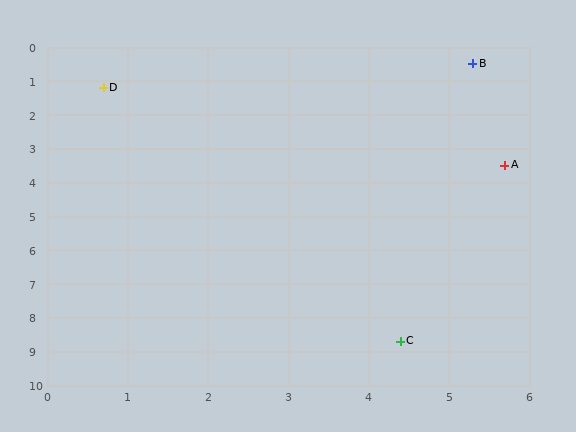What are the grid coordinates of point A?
Point A is at approximately (5.7, 3.5).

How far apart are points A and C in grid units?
Points A and C are about 5.4 grid units apart.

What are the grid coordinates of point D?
Point D is at approximately (0.7, 1.2).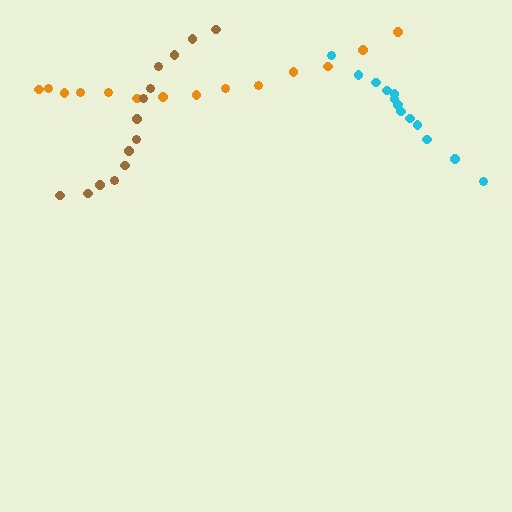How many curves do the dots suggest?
There are 3 distinct paths.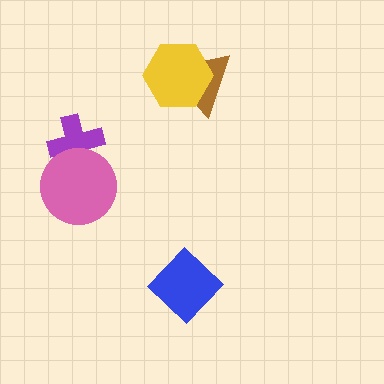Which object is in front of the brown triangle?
The yellow hexagon is in front of the brown triangle.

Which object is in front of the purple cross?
The pink circle is in front of the purple cross.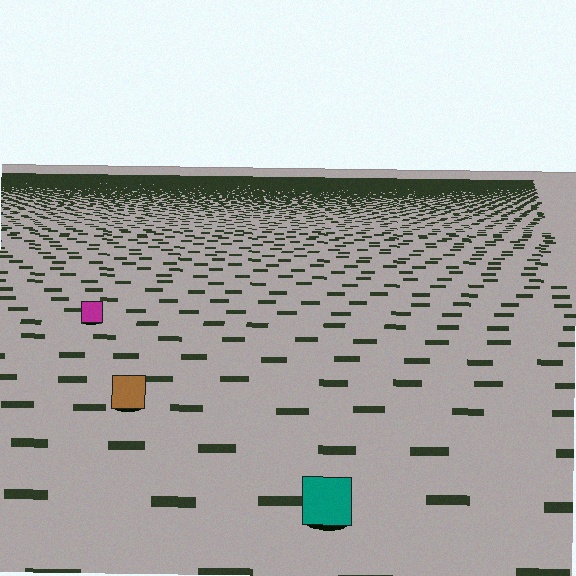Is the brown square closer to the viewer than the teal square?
No. The teal square is closer — you can tell from the texture gradient: the ground texture is coarser near it.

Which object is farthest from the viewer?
The magenta square is farthest from the viewer. It appears smaller and the ground texture around it is denser.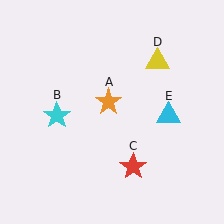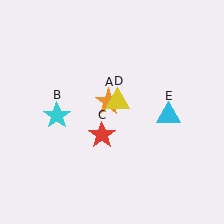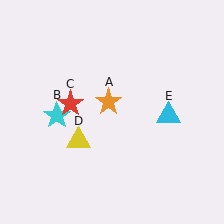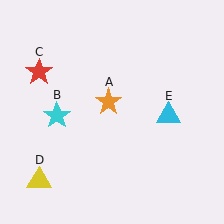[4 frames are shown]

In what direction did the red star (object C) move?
The red star (object C) moved up and to the left.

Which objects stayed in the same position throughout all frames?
Orange star (object A) and cyan star (object B) and cyan triangle (object E) remained stationary.